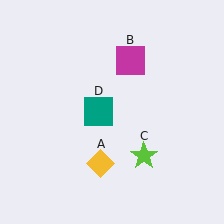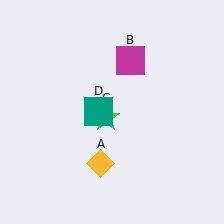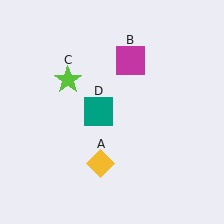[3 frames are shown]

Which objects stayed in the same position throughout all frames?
Yellow diamond (object A) and magenta square (object B) and teal square (object D) remained stationary.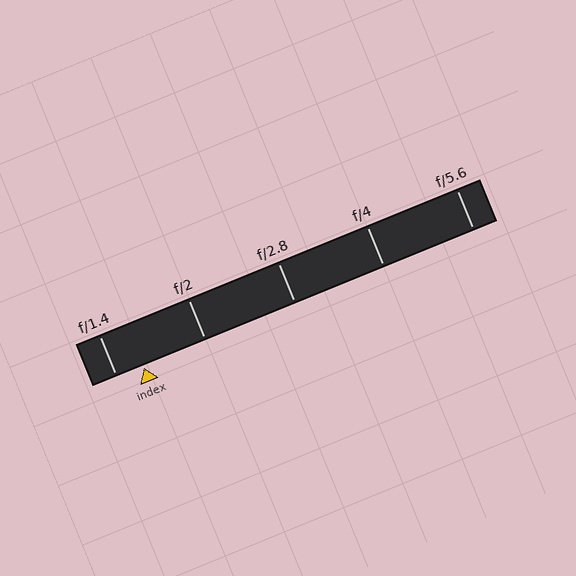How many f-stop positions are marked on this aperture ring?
There are 5 f-stop positions marked.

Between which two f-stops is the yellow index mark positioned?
The index mark is between f/1.4 and f/2.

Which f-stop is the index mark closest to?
The index mark is closest to f/1.4.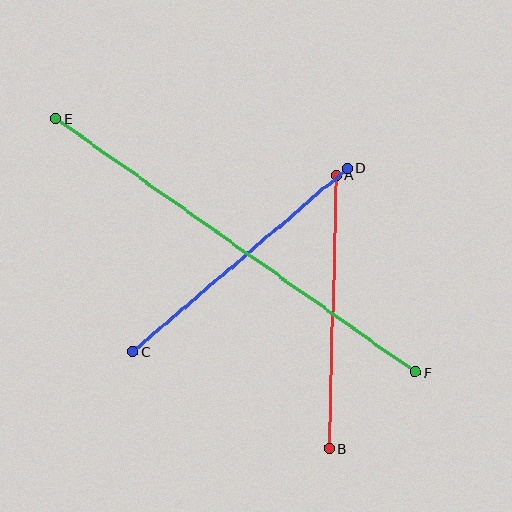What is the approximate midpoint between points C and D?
The midpoint is at approximately (240, 260) pixels.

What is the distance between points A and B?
The distance is approximately 273 pixels.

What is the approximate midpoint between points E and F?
The midpoint is at approximately (235, 245) pixels.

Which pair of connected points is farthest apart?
Points E and F are farthest apart.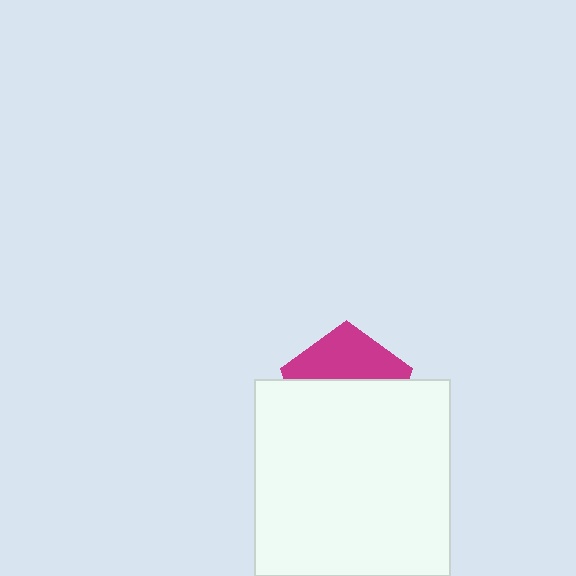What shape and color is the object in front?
The object in front is a white square.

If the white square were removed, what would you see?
You would see the complete magenta pentagon.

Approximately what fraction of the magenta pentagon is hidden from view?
Roughly 60% of the magenta pentagon is hidden behind the white square.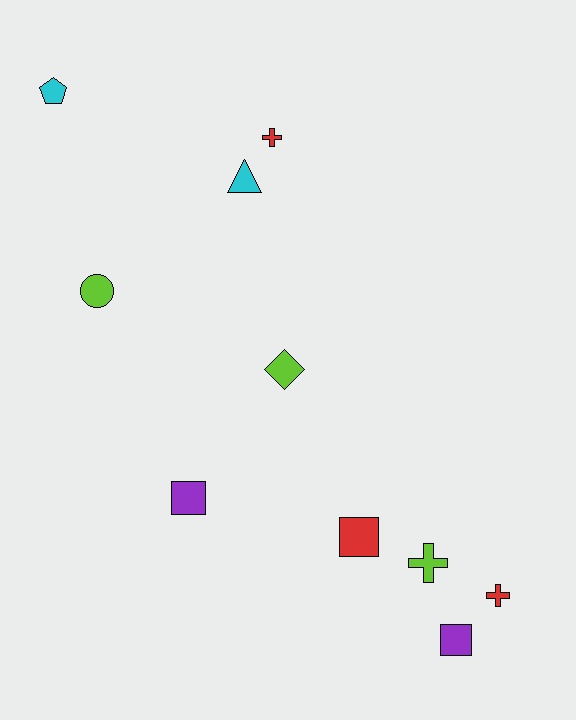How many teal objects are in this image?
There are no teal objects.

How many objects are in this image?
There are 10 objects.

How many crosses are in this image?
There are 3 crosses.